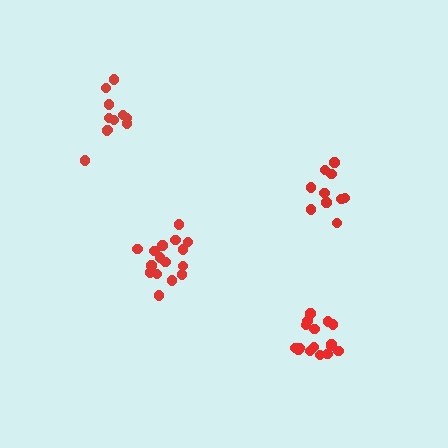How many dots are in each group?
Group 1: 16 dots, Group 2: 10 dots, Group 3: 16 dots, Group 4: 11 dots (53 total).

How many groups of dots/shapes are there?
There are 4 groups.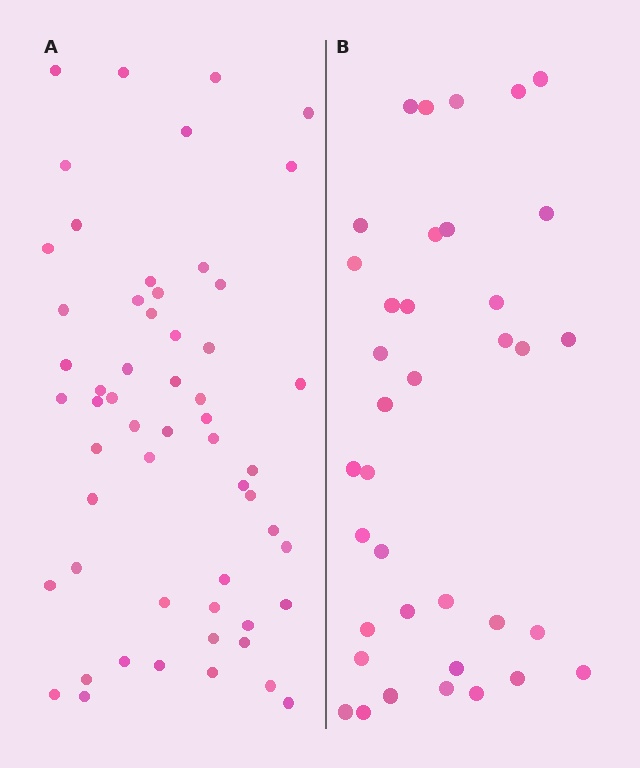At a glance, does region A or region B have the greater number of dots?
Region A (the left region) has more dots.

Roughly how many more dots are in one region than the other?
Region A has approximately 20 more dots than region B.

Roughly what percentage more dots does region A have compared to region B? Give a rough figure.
About 50% more.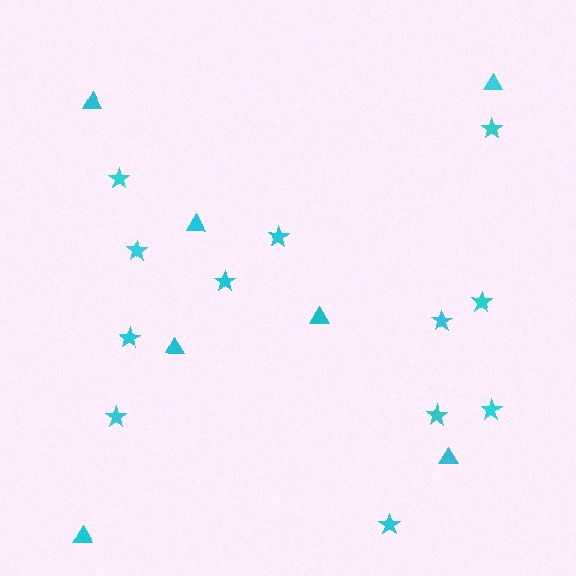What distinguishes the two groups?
There are 2 groups: one group of stars (12) and one group of triangles (7).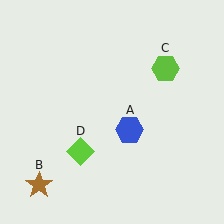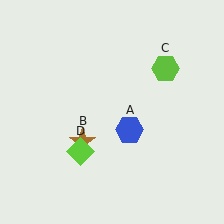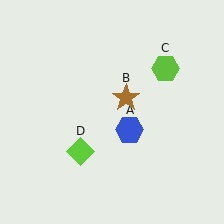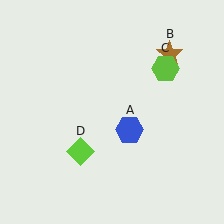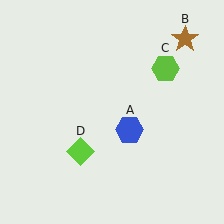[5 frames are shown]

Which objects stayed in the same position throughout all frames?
Blue hexagon (object A) and lime hexagon (object C) and lime diamond (object D) remained stationary.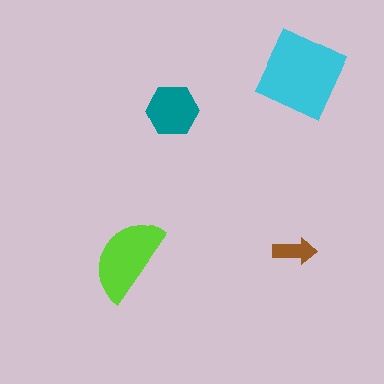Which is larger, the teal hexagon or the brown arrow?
The teal hexagon.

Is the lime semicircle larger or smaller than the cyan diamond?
Smaller.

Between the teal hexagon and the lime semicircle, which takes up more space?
The lime semicircle.